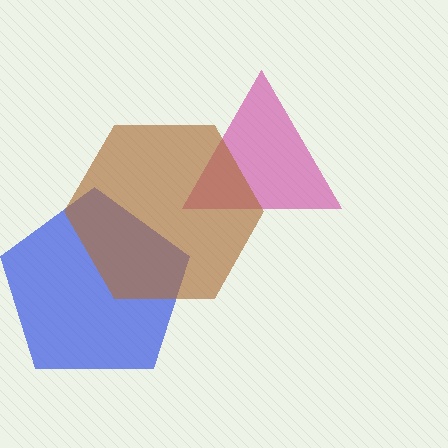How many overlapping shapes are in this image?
There are 3 overlapping shapes in the image.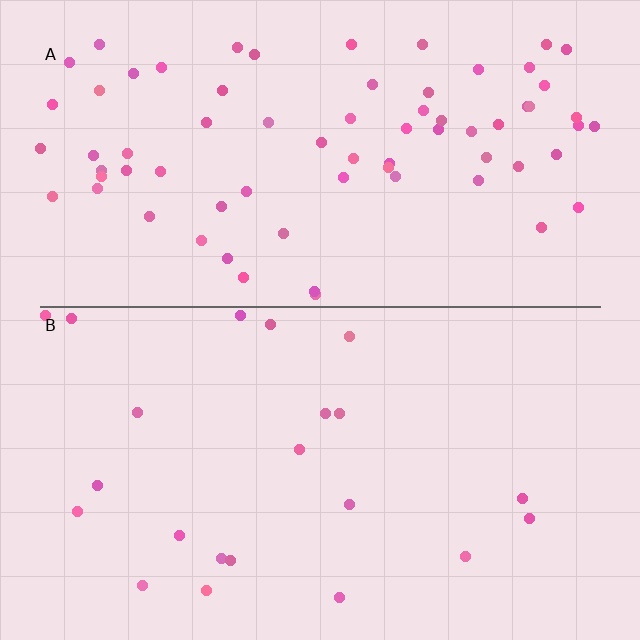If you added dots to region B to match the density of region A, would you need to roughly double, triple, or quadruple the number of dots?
Approximately triple.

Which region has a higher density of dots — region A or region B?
A (the top).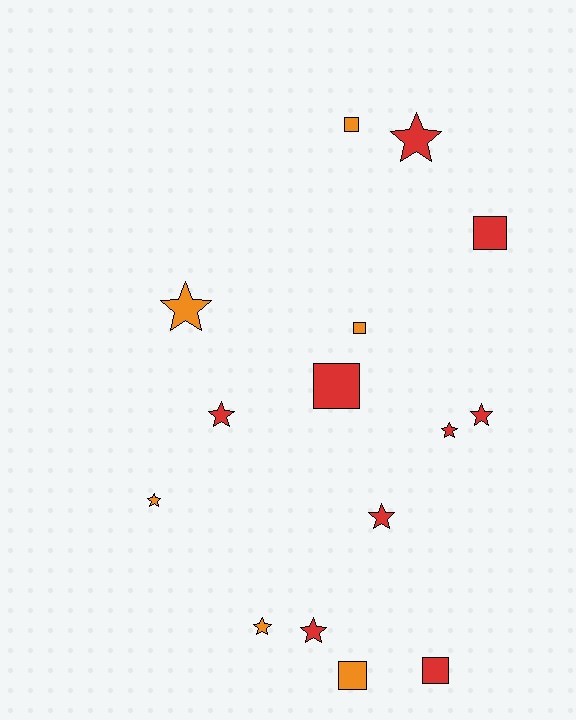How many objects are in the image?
There are 15 objects.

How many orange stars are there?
There are 3 orange stars.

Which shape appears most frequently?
Star, with 9 objects.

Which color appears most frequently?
Red, with 9 objects.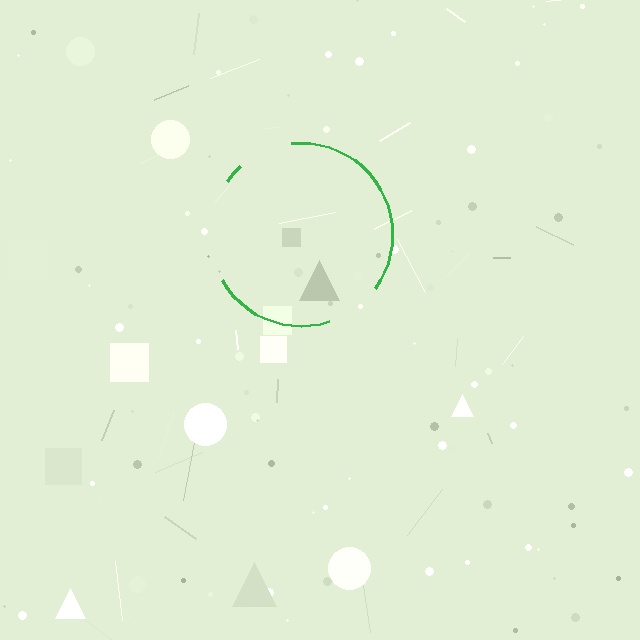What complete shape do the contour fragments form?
The contour fragments form a circle.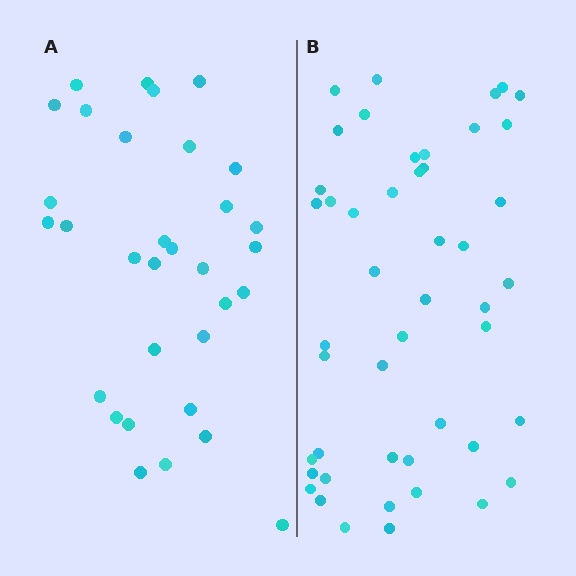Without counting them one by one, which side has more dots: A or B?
Region B (the right region) has more dots.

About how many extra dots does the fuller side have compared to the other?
Region B has approximately 15 more dots than region A.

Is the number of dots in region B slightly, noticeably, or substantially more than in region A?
Region B has substantially more. The ratio is roughly 1.5 to 1.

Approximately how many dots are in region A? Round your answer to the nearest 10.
About 30 dots. (The exact count is 32, which rounds to 30.)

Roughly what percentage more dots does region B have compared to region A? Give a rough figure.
About 45% more.